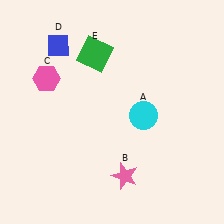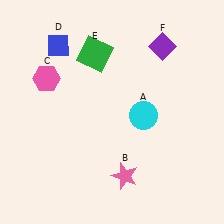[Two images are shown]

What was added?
A purple diamond (F) was added in Image 2.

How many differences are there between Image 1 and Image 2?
There is 1 difference between the two images.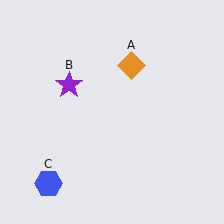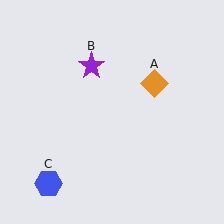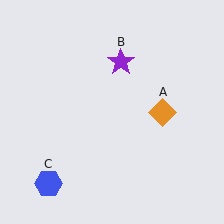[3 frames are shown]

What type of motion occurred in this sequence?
The orange diamond (object A), purple star (object B) rotated clockwise around the center of the scene.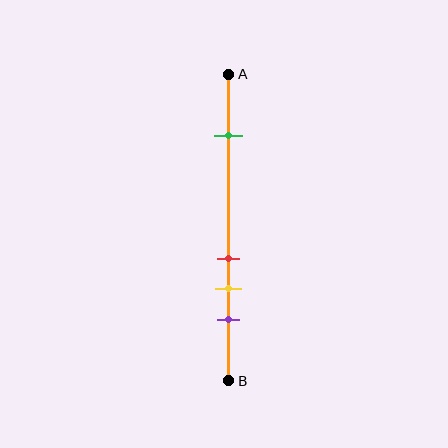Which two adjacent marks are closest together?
The red and yellow marks are the closest adjacent pair.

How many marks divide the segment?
There are 4 marks dividing the segment.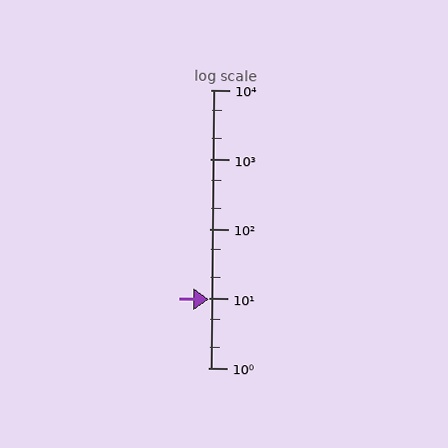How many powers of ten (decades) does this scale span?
The scale spans 4 decades, from 1 to 10000.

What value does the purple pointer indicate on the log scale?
The pointer indicates approximately 9.6.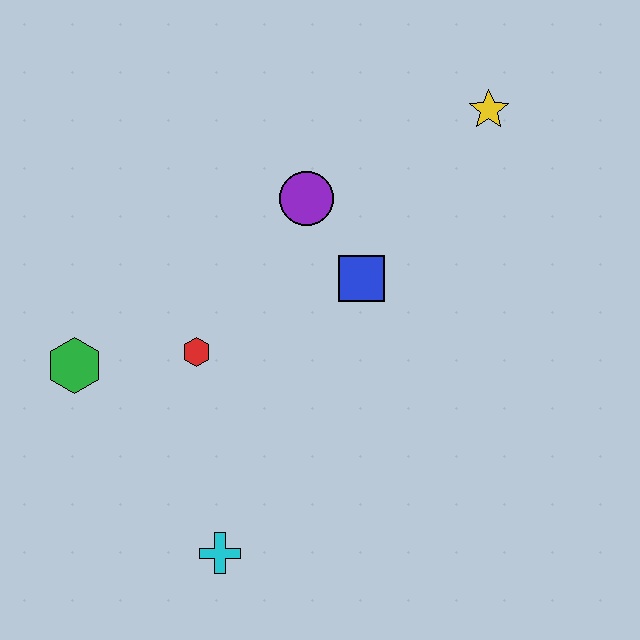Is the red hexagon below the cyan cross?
No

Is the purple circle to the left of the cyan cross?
No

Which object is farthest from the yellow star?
The cyan cross is farthest from the yellow star.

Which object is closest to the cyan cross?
The red hexagon is closest to the cyan cross.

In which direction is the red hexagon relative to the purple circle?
The red hexagon is below the purple circle.